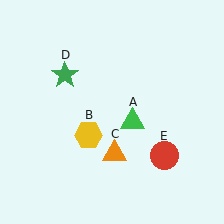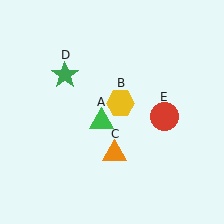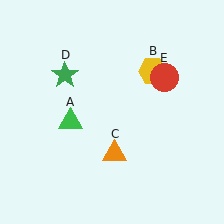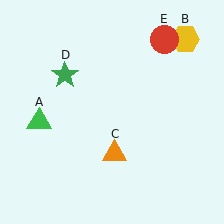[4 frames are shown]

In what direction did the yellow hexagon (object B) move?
The yellow hexagon (object B) moved up and to the right.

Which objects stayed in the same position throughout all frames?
Orange triangle (object C) and green star (object D) remained stationary.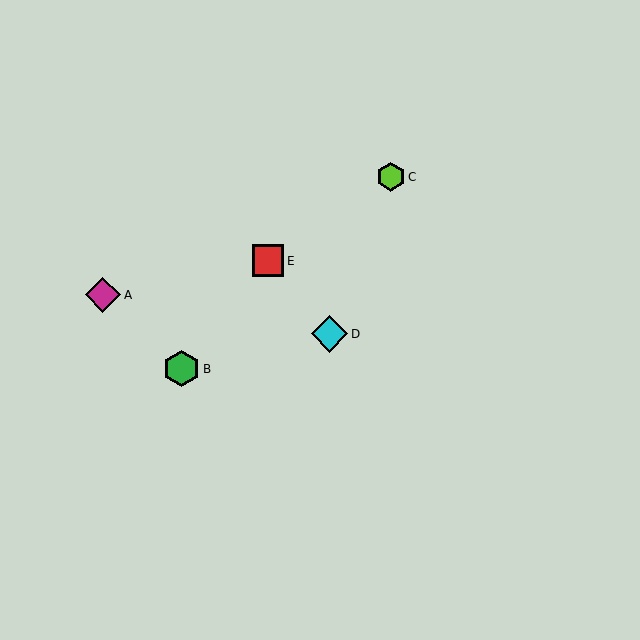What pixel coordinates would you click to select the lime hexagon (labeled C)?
Click at (391, 177) to select the lime hexagon C.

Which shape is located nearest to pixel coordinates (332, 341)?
The cyan diamond (labeled D) at (329, 334) is nearest to that location.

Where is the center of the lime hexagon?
The center of the lime hexagon is at (391, 177).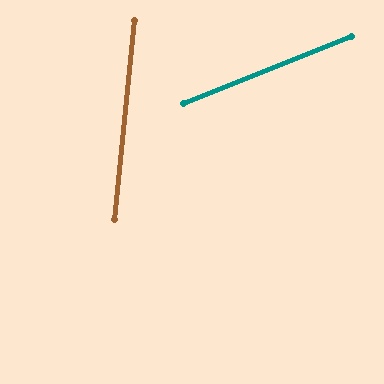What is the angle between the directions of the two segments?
Approximately 63 degrees.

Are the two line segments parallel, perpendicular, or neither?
Neither parallel nor perpendicular — they differ by about 63°.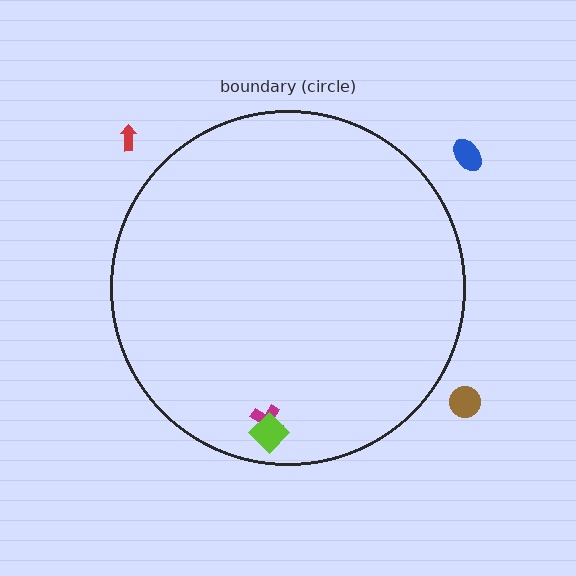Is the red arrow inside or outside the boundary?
Outside.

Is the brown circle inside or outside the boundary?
Outside.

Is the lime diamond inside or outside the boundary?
Inside.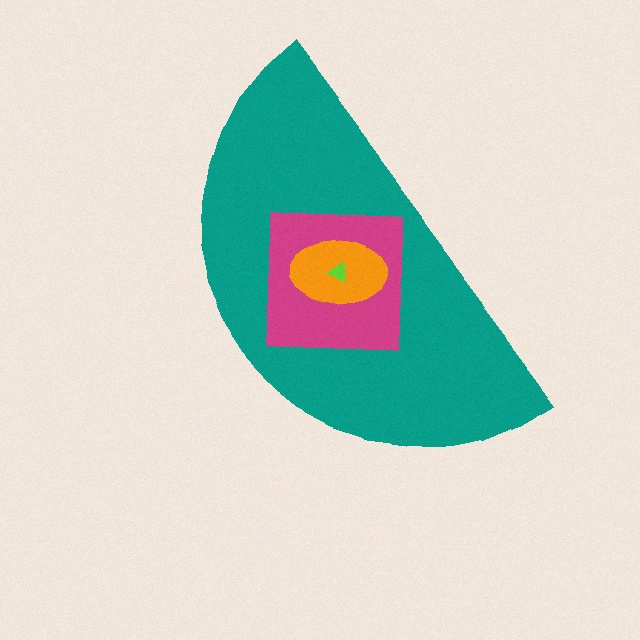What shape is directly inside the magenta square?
The orange ellipse.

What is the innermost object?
The lime triangle.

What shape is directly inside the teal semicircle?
The magenta square.